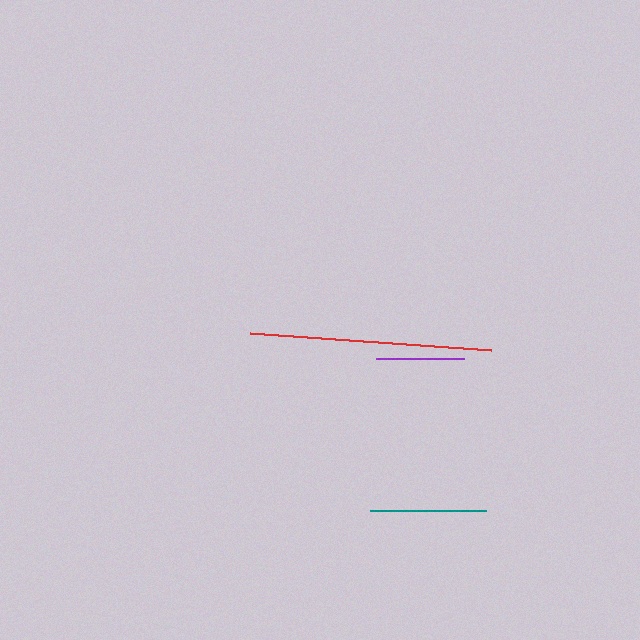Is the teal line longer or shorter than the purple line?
The teal line is longer than the purple line.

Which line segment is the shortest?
The purple line is the shortest at approximately 89 pixels.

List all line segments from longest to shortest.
From longest to shortest: red, teal, purple.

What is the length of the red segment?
The red segment is approximately 242 pixels long.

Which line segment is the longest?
The red line is the longest at approximately 242 pixels.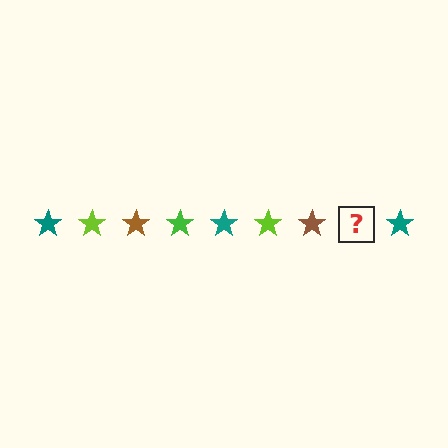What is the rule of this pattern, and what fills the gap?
The rule is that the pattern cycles through teal, lime, brown, green stars. The gap should be filled with a green star.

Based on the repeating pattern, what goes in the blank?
The blank should be a green star.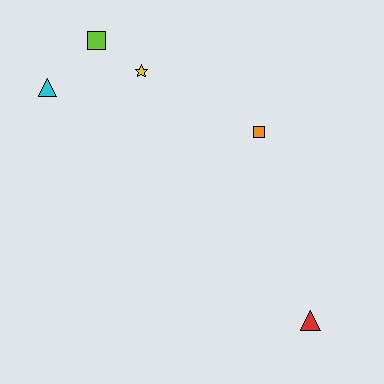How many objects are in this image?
There are 5 objects.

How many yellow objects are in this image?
There is 1 yellow object.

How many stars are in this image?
There is 1 star.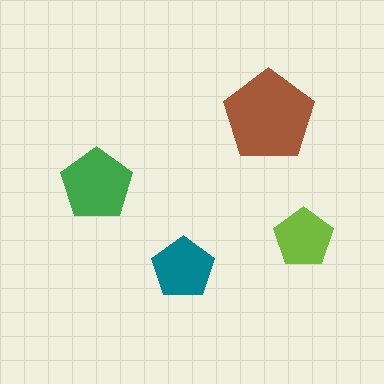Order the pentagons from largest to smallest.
the brown one, the green one, the teal one, the lime one.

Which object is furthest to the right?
The lime pentagon is rightmost.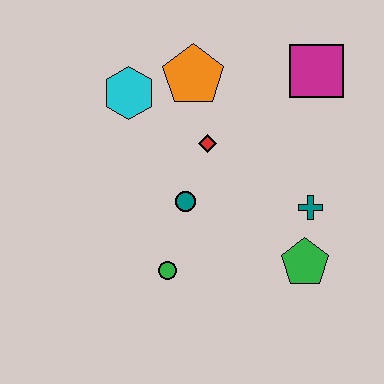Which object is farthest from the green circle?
The magenta square is farthest from the green circle.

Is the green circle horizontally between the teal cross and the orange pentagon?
No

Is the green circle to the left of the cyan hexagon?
No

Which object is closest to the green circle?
The teal circle is closest to the green circle.